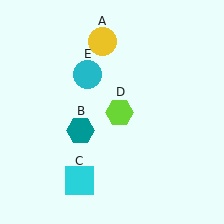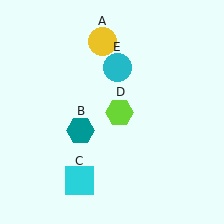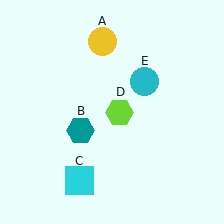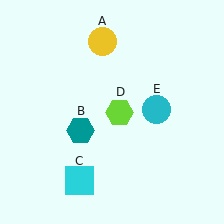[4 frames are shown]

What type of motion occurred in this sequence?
The cyan circle (object E) rotated clockwise around the center of the scene.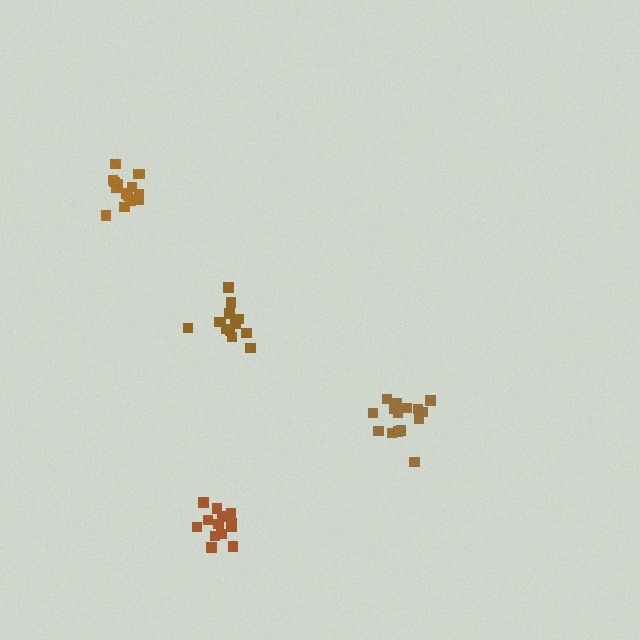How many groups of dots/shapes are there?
There are 4 groups.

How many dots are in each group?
Group 1: 13 dots, Group 2: 16 dots, Group 3: 13 dots, Group 4: 15 dots (57 total).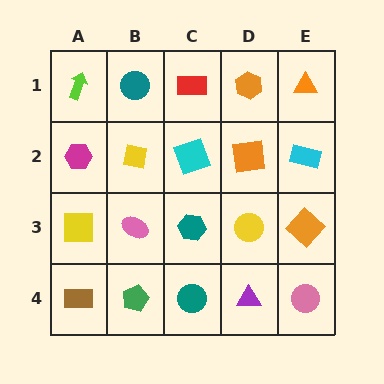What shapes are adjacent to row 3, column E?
A cyan rectangle (row 2, column E), a pink circle (row 4, column E), a yellow circle (row 3, column D).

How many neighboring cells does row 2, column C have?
4.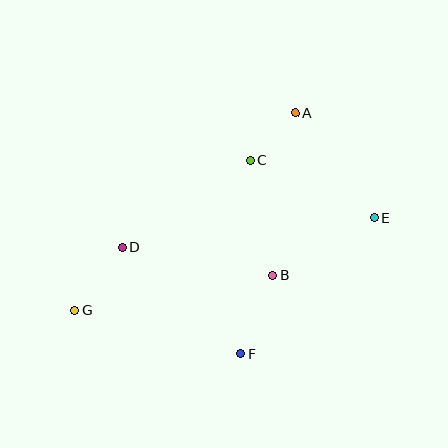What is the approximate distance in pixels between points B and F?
The distance between B and F is approximately 85 pixels.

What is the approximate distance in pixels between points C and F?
The distance between C and F is approximately 194 pixels.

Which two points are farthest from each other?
Points E and G are farthest from each other.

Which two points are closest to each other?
Points A and C are closest to each other.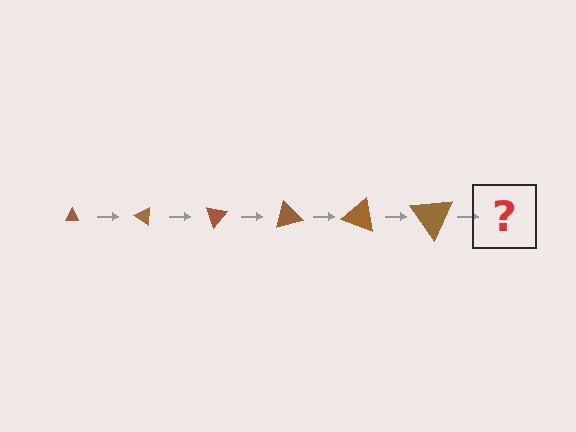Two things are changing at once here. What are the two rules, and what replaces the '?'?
The two rules are that the triangle grows larger each step and it rotates 35 degrees each step. The '?' should be a triangle, larger than the previous one and rotated 210 degrees from the start.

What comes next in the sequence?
The next element should be a triangle, larger than the previous one and rotated 210 degrees from the start.